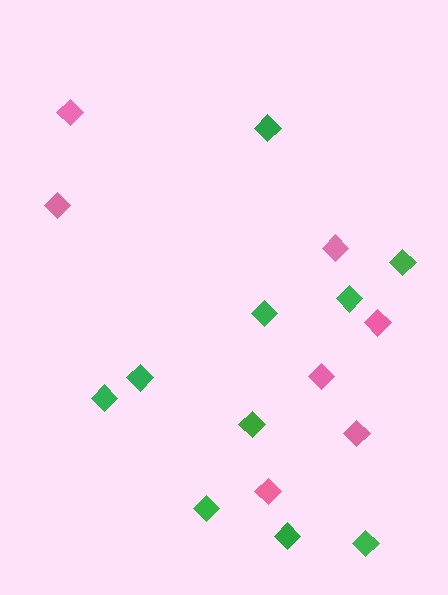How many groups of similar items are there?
There are 2 groups: one group of pink diamonds (7) and one group of green diamonds (10).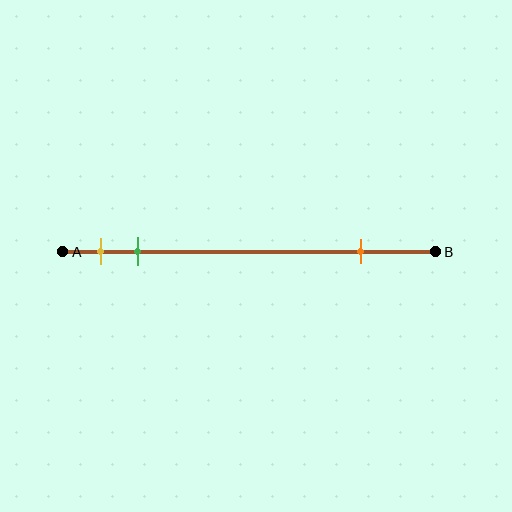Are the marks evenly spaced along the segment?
No, the marks are not evenly spaced.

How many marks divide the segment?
There are 3 marks dividing the segment.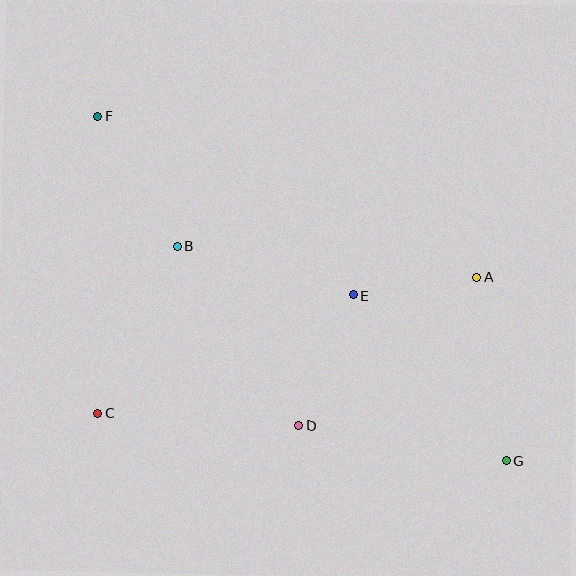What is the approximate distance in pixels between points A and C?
The distance between A and C is approximately 402 pixels.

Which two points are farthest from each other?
Points F and G are farthest from each other.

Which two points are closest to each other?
Points A and E are closest to each other.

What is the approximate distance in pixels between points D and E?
The distance between D and E is approximately 141 pixels.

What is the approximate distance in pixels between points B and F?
The distance between B and F is approximately 152 pixels.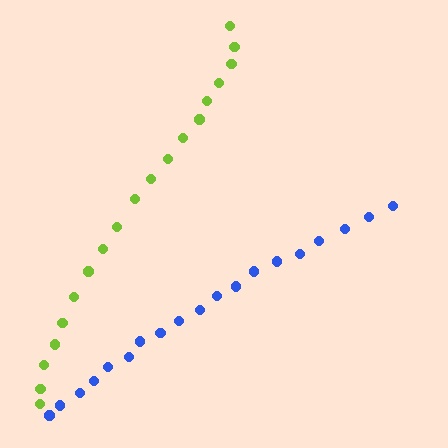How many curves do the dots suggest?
There are 2 distinct paths.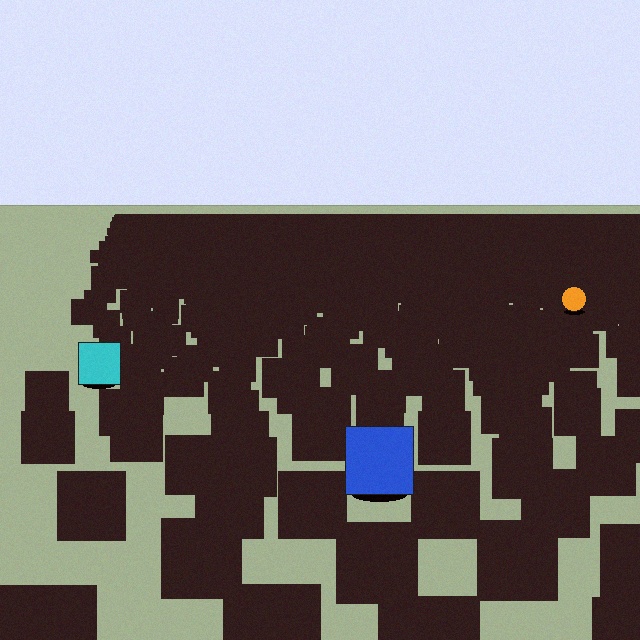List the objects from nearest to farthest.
From nearest to farthest: the blue square, the cyan square, the orange circle.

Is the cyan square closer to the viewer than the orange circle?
Yes. The cyan square is closer — you can tell from the texture gradient: the ground texture is coarser near it.